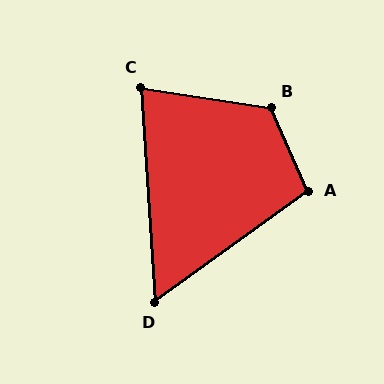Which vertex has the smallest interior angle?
D, at approximately 58 degrees.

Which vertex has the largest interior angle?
B, at approximately 122 degrees.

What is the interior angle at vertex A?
Approximately 102 degrees (obtuse).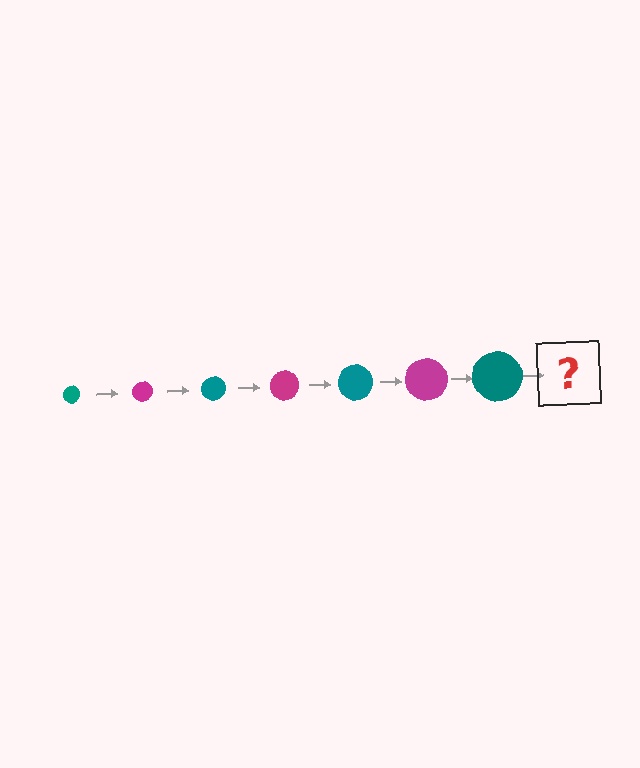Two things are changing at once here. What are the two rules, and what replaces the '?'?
The two rules are that the circle grows larger each step and the color cycles through teal and magenta. The '?' should be a magenta circle, larger than the previous one.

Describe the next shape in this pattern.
It should be a magenta circle, larger than the previous one.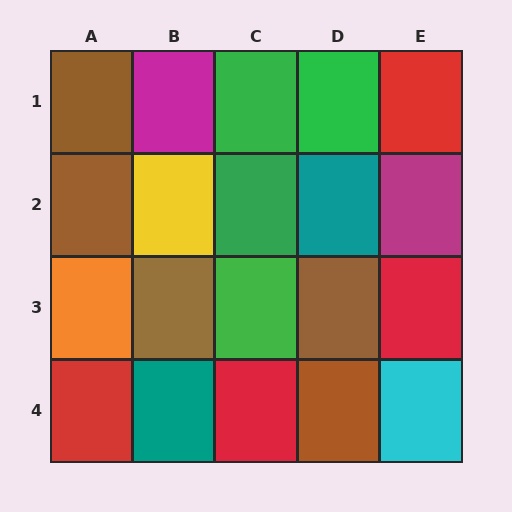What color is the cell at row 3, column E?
Red.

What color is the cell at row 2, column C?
Green.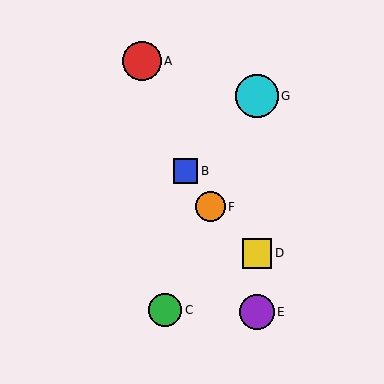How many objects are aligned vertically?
3 objects (D, E, G) are aligned vertically.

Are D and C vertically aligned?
No, D is at x≈257 and C is at x≈165.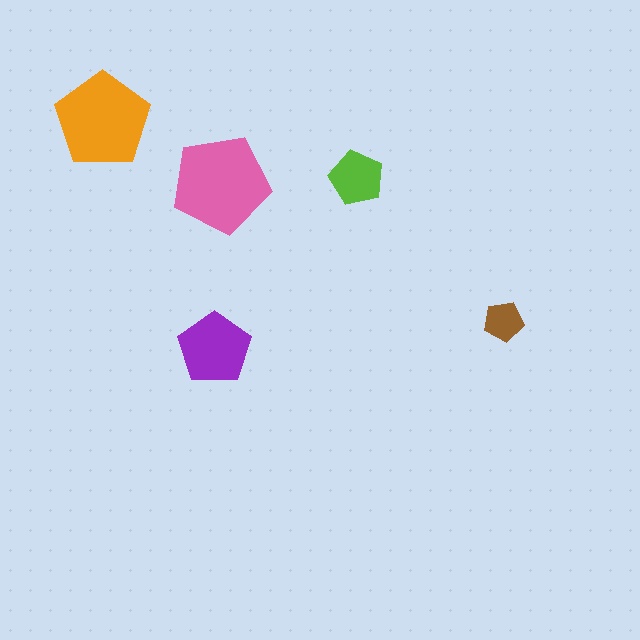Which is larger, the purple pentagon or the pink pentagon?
The pink one.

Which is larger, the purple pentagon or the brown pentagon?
The purple one.